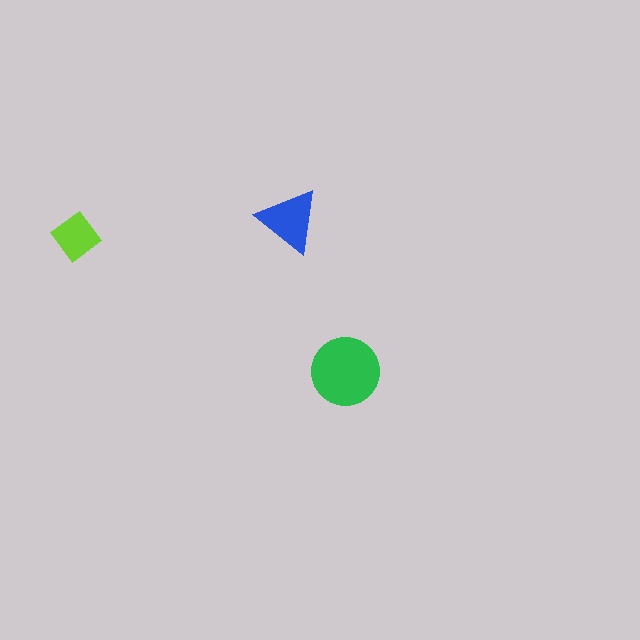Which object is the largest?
The green circle.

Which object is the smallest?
The lime diamond.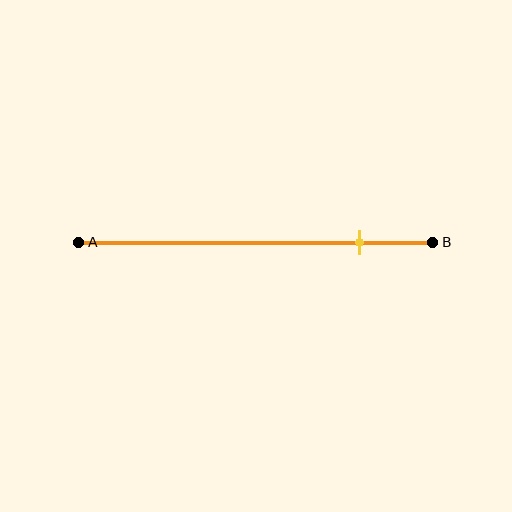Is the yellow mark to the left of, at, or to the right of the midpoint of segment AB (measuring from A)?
The yellow mark is to the right of the midpoint of segment AB.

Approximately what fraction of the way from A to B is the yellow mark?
The yellow mark is approximately 80% of the way from A to B.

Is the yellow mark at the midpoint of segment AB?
No, the mark is at about 80% from A, not at the 50% midpoint.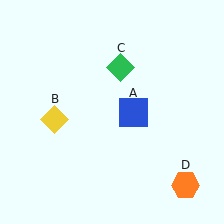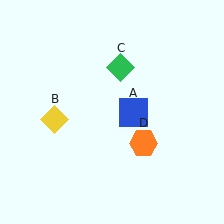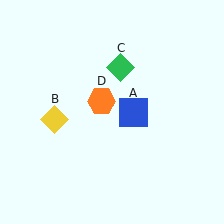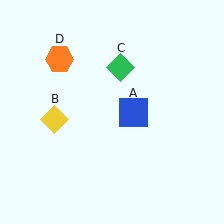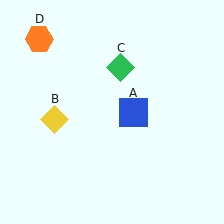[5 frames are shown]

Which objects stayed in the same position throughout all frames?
Blue square (object A) and yellow diamond (object B) and green diamond (object C) remained stationary.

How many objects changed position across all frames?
1 object changed position: orange hexagon (object D).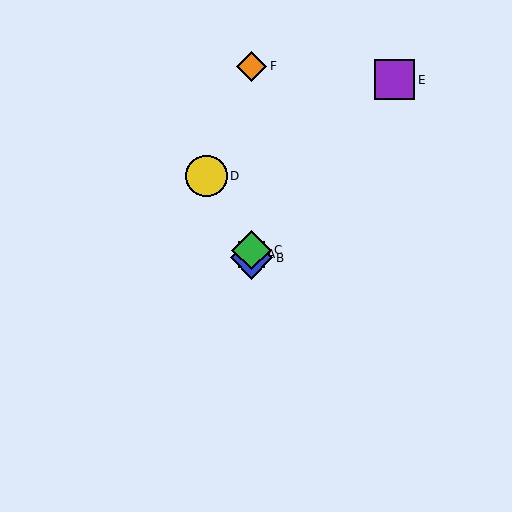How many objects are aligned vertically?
4 objects (A, B, C, F) are aligned vertically.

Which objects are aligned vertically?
Objects A, B, C, F are aligned vertically.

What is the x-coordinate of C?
Object C is at x≈252.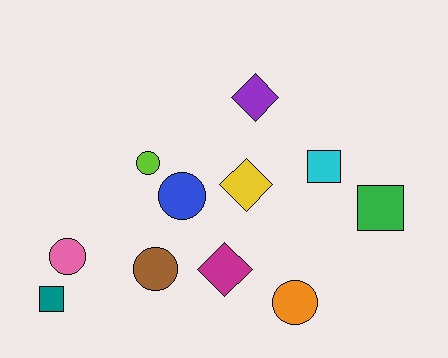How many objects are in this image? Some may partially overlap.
There are 11 objects.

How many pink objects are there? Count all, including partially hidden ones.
There is 1 pink object.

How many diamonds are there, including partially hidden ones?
There are 3 diamonds.